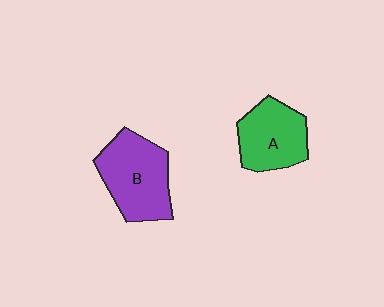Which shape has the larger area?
Shape B (purple).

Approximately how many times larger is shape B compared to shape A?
Approximately 1.2 times.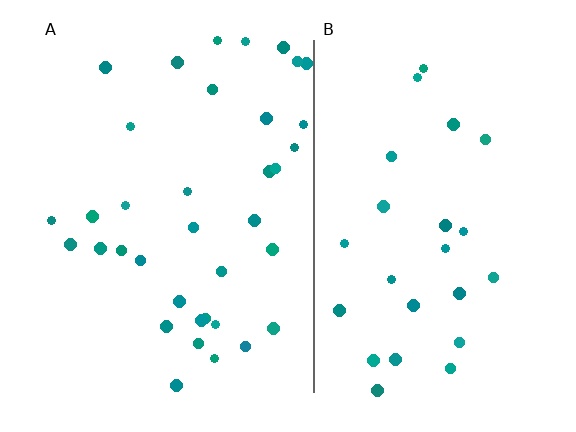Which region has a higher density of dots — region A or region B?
A (the left).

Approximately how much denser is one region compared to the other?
Approximately 1.5× — region A over region B.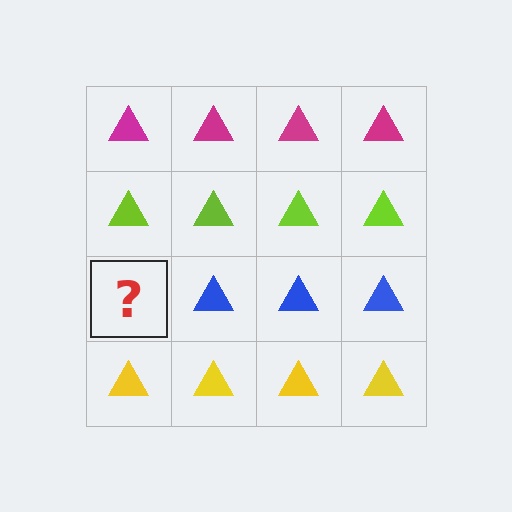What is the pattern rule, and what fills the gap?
The rule is that each row has a consistent color. The gap should be filled with a blue triangle.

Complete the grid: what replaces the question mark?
The question mark should be replaced with a blue triangle.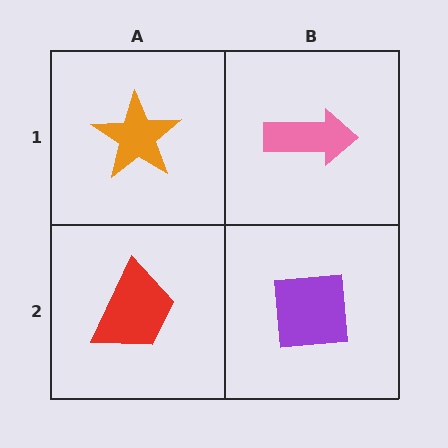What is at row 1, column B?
A pink arrow.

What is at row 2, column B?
A purple square.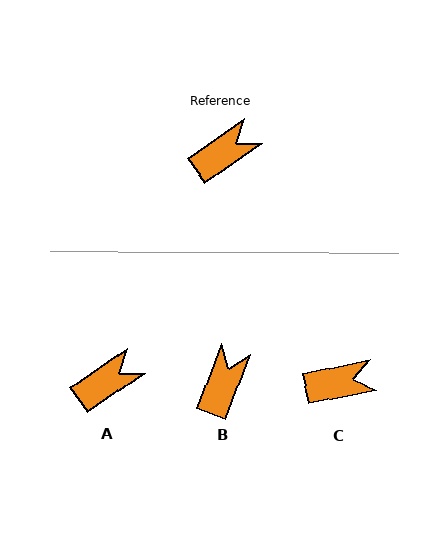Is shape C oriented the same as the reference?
No, it is off by about 23 degrees.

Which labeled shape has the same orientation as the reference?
A.